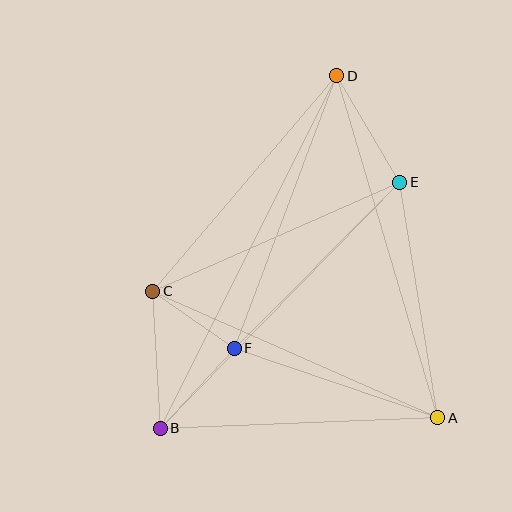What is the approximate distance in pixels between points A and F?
The distance between A and F is approximately 215 pixels.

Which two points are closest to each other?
Points C and F are closest to each other.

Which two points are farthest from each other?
Points B and D are farthest from each other.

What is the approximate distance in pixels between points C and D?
The distance between C and D is approximately 284 pixels.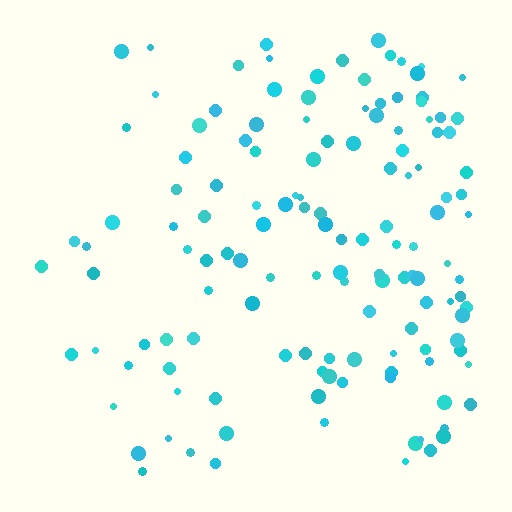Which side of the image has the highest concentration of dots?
The right.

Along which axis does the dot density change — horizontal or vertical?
Horizontal.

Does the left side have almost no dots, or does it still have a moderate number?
Still a moderate number, just noticeably fewer than the right.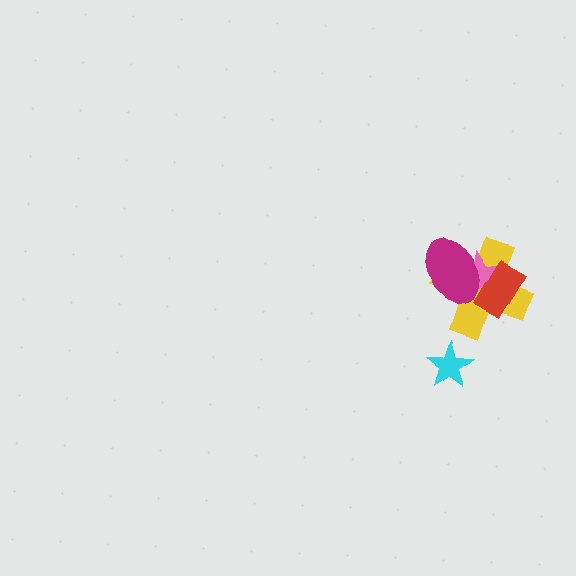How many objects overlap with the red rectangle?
3 objects overlap with the red rectangle.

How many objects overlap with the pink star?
3 objects overlap with the pink star.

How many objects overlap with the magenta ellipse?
3 objects overlap with the magenta ellipse.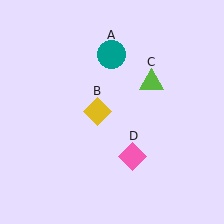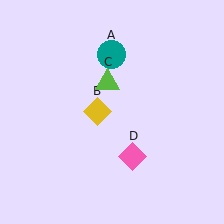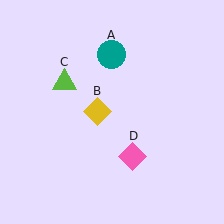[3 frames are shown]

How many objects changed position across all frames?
1 object changed position: lime triangle (object C).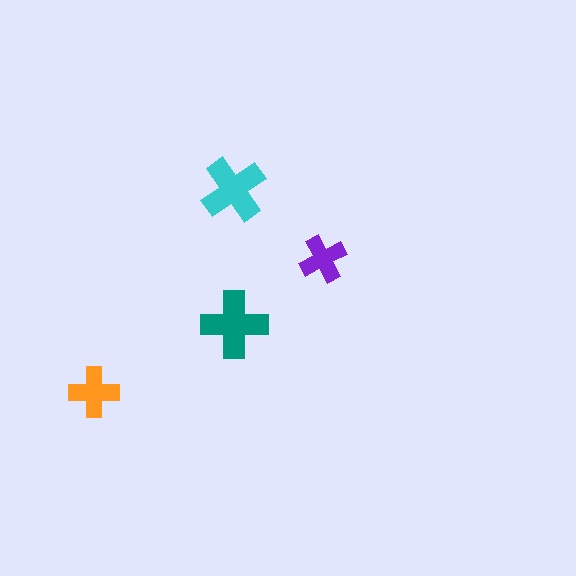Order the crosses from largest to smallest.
the teal one, the cyan one, the orange one, the purple one.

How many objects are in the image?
There are 4 objects in the image.